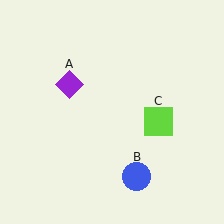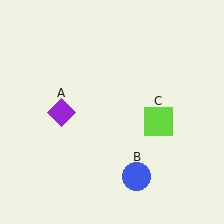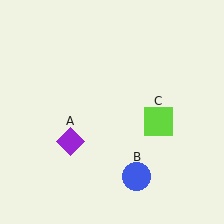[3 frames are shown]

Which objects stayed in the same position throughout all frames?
Blue circle (object B) and lime square (object C) remained stationary.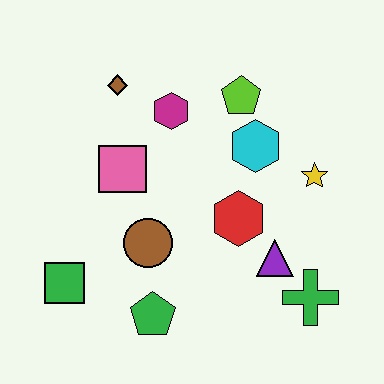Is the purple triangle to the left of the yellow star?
Yes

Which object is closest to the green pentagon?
The brown circle is closest to the green pentagon.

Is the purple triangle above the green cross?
Yes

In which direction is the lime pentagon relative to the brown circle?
The lime pentagon is above the brown circle.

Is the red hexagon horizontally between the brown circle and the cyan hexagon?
Yes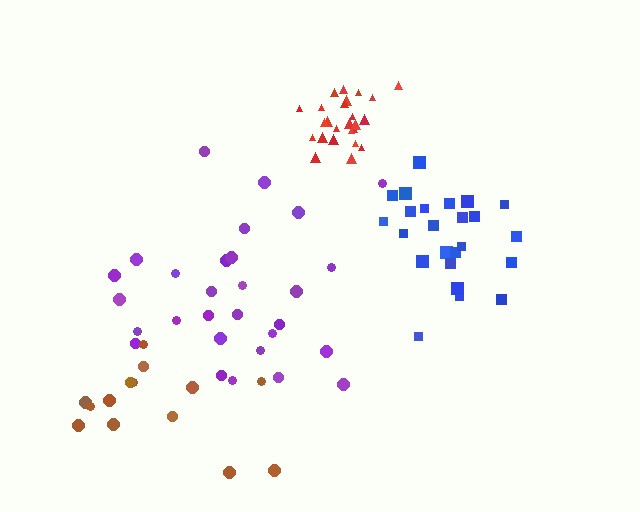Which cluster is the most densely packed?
Red.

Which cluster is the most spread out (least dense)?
Brown.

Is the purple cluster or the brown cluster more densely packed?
Purple.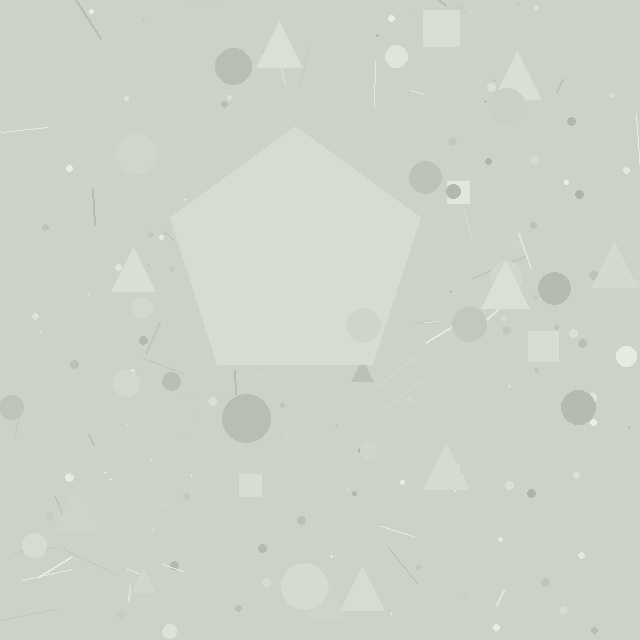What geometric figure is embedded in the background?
A pentagon is embedded in the background.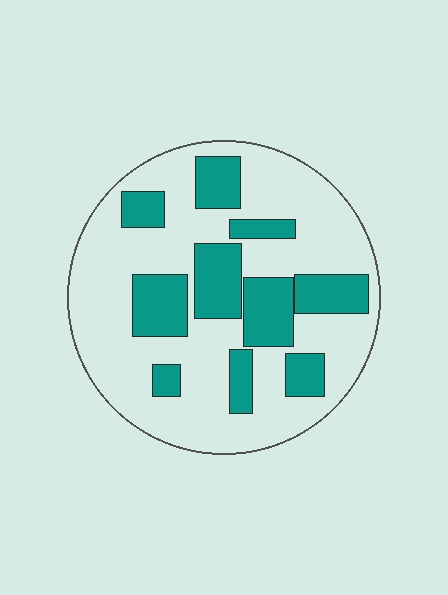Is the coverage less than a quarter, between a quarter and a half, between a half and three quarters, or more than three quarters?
Between a quarter and a half.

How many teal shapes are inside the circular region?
10.